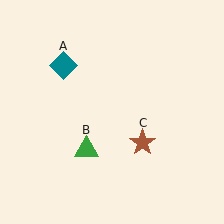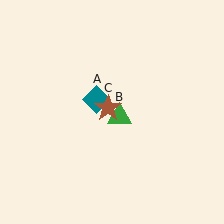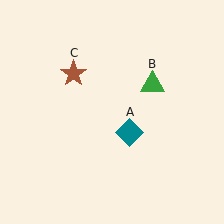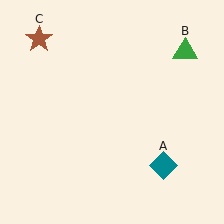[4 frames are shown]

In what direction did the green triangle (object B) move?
The green triangle (object B) moved up and to the right.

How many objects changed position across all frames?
3 objects changed position: teal diamond (object A), green triangle (object B), brown star (object C).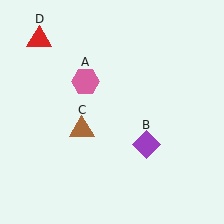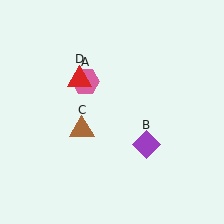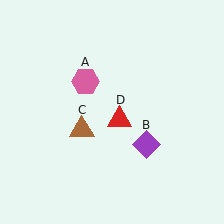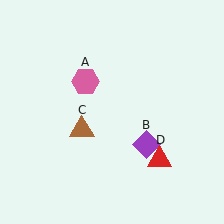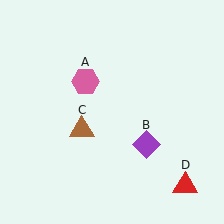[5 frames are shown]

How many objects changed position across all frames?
1 object changed position: red triangle (object D).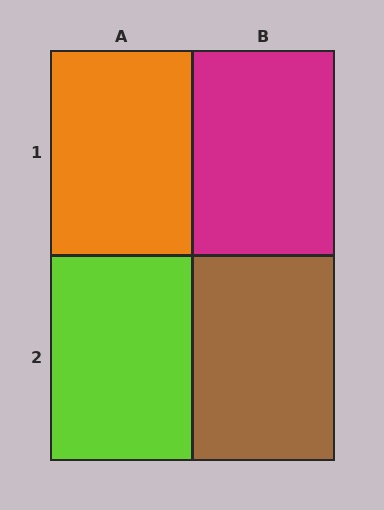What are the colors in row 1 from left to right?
Orange, magenta.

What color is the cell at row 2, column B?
Brown.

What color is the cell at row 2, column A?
Lime.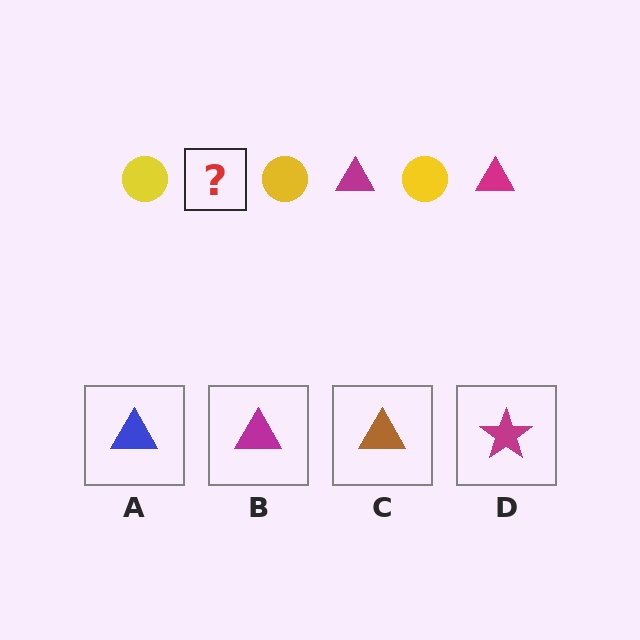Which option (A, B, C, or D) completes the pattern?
B.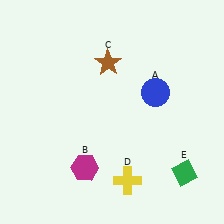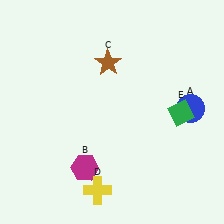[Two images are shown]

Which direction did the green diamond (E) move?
The green diamond (E) moved up.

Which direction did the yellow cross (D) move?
The yellow cross (D) moved left.